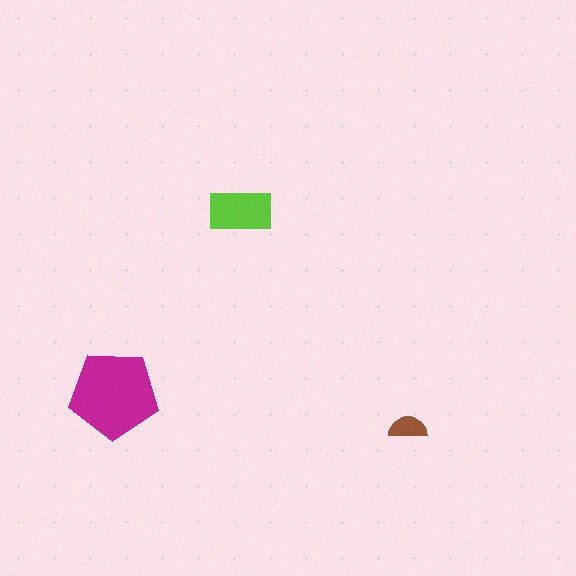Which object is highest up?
The lime rectangle is topmost.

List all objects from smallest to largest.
The brown semicircle, the lime rectangle, the magenta pentagon.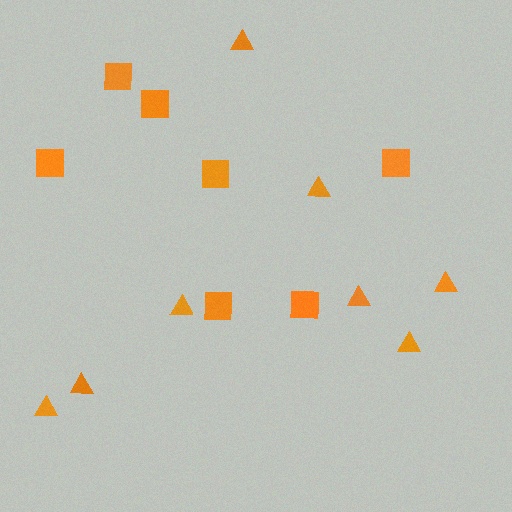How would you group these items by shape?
There are 2 groups: one group of triangles (8) and one group of squares (7).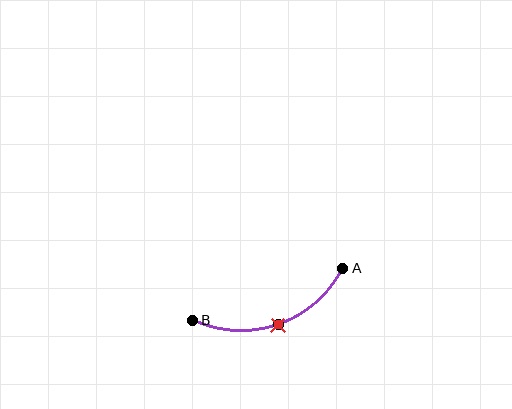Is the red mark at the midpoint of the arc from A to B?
Yes. The red mark lies on the arc at equal arc-length from both A and B — it is the arc midpoint.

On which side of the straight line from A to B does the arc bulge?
The arc bulges below the straight line connecting A and B.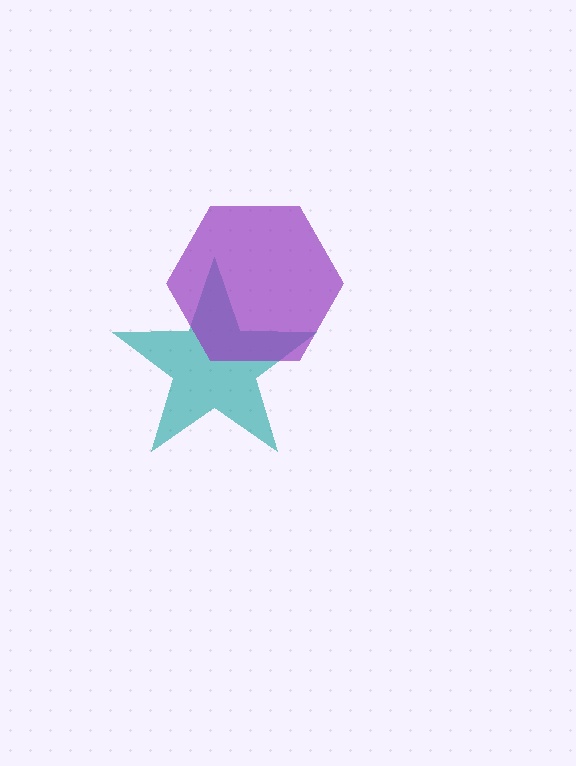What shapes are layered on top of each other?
The layered shapes are: a teal star, a purple hexagon.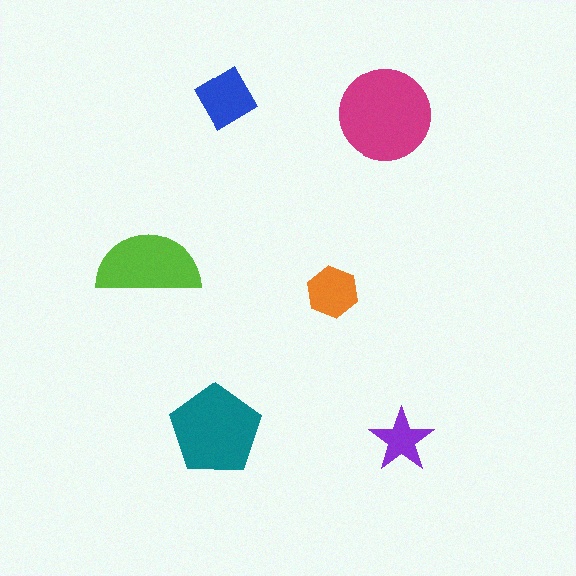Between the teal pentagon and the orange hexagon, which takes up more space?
The teal pentagon.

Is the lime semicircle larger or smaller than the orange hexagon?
Larger.